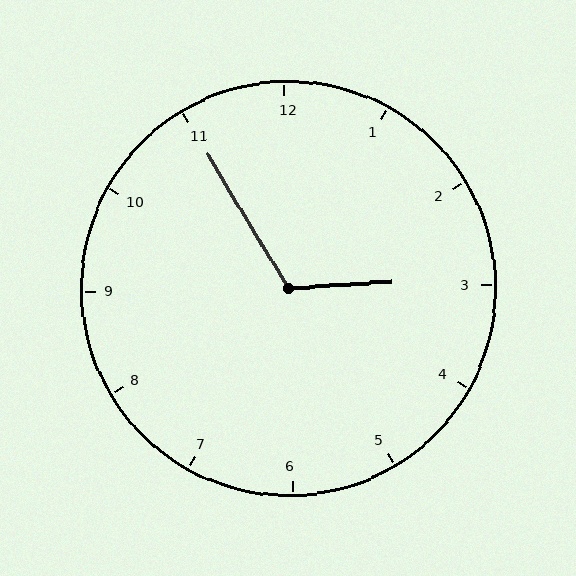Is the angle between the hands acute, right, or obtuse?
It is obtuse.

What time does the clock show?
2:55.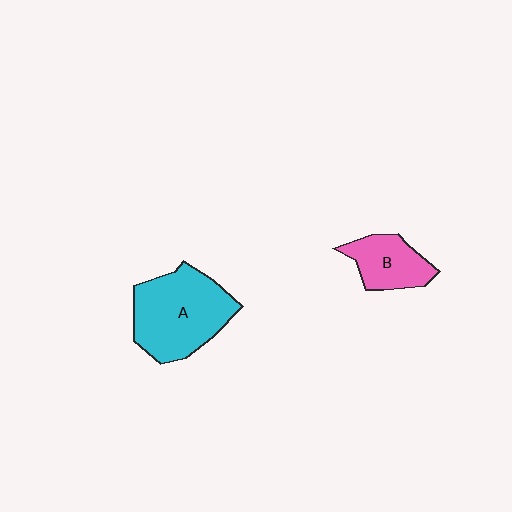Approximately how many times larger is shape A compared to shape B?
Approximately 1.9 times.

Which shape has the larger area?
Shape A (cyan).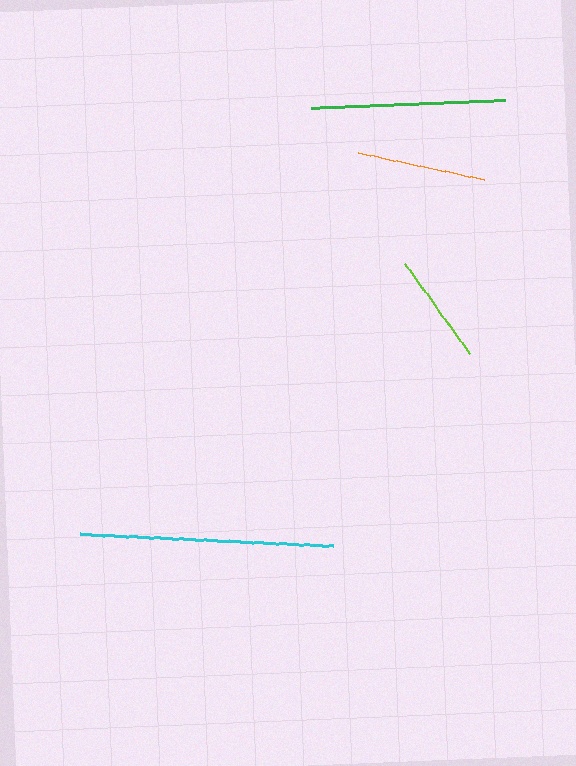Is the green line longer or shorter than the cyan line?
The cyan line is longer than the green line.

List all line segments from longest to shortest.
From longest to shortest: cyan, green, orange, lime.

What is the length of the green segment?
The green segment is approximately 193 pixels long.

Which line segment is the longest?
The cyan line is the longest at approximately 253 pixels.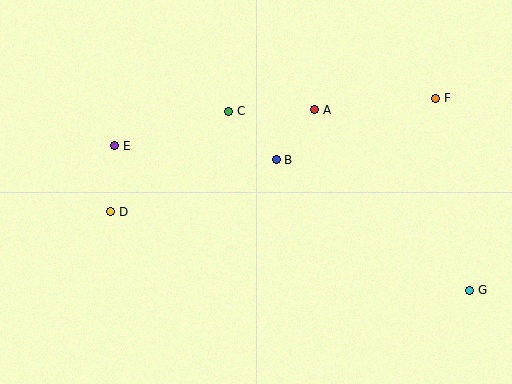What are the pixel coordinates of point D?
Point D is at (111, 212).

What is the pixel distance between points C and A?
The distance between C and A is 86 pixels.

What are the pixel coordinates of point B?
Point B is at (276, 160).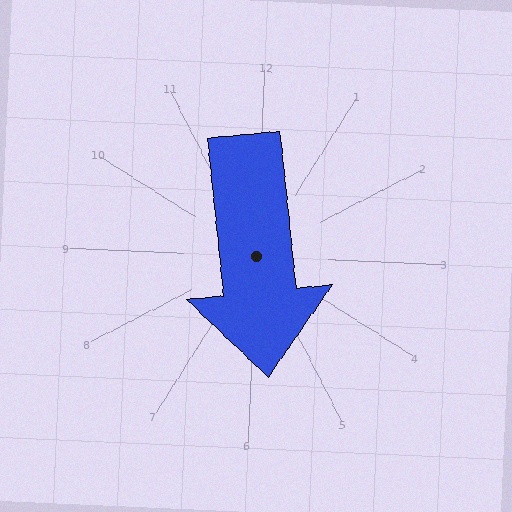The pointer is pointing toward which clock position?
Roughly 6 o'clock.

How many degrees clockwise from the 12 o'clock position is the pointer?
Approximately 172 degrees.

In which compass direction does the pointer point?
South.